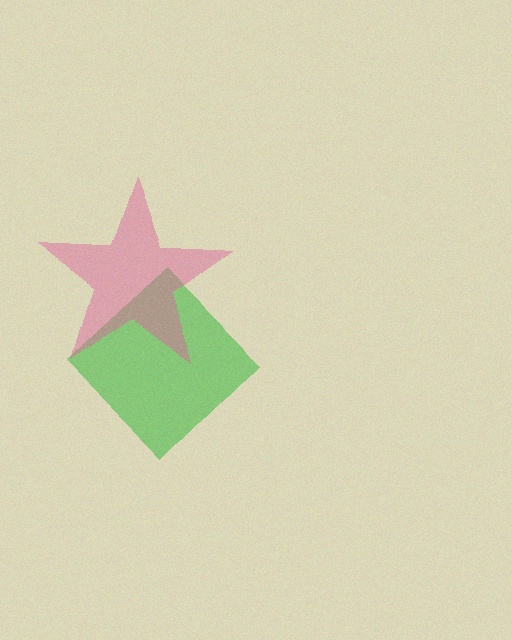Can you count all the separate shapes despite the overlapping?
Yes, there are 2 separate shapes.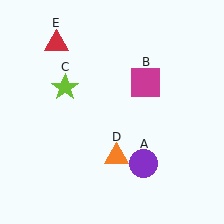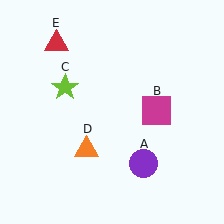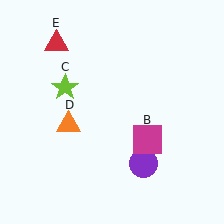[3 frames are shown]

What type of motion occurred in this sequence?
The magenta square (object B), orange triangle (object D) rotated clockwise around the center of the scene.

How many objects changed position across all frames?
2 objects changed position: magenta square (object B), orange triangle (object D).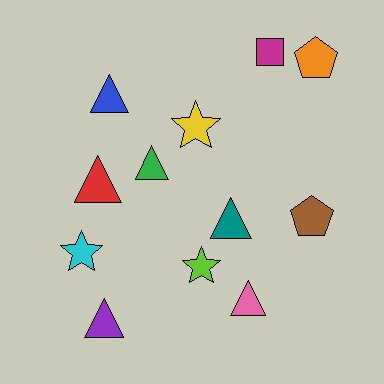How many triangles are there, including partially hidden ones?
There are 6 triangles.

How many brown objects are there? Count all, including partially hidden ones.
There is 1 brown object.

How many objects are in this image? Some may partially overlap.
There are 12 objects.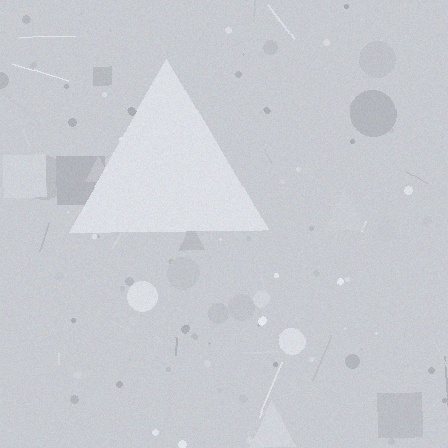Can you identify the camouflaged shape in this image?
The camouflaged shape is a triangle.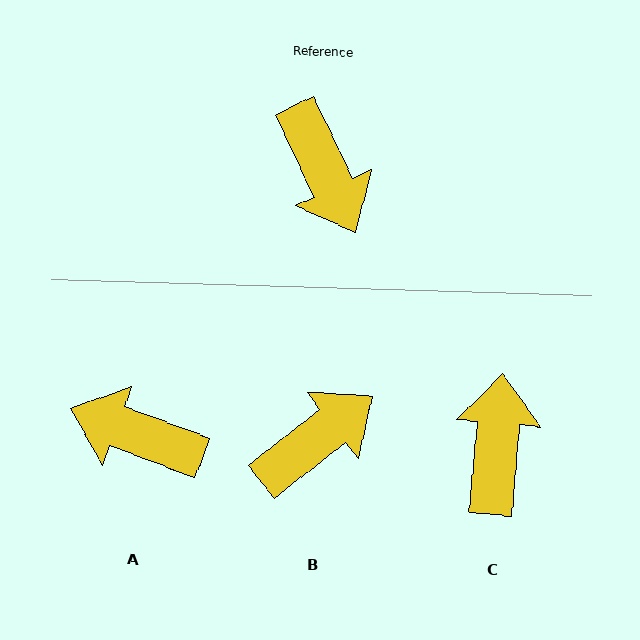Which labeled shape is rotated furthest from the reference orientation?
C, about 150 degrees away.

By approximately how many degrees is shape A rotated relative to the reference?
Approximately 136 degrees clockwise.